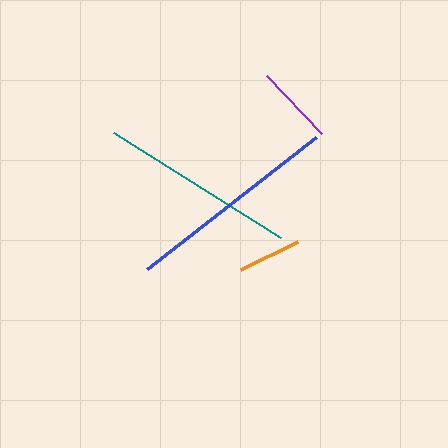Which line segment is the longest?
The blue line is the longest at approximately 214 pixels.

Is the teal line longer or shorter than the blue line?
The blue line is longer than the teal line.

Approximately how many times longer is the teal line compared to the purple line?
The teal line is approximately 2.5 times the length of the purple line.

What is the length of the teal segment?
The teal segment is approximately 197 pixels long.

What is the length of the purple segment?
The purple segment is approximately 80 pixels long.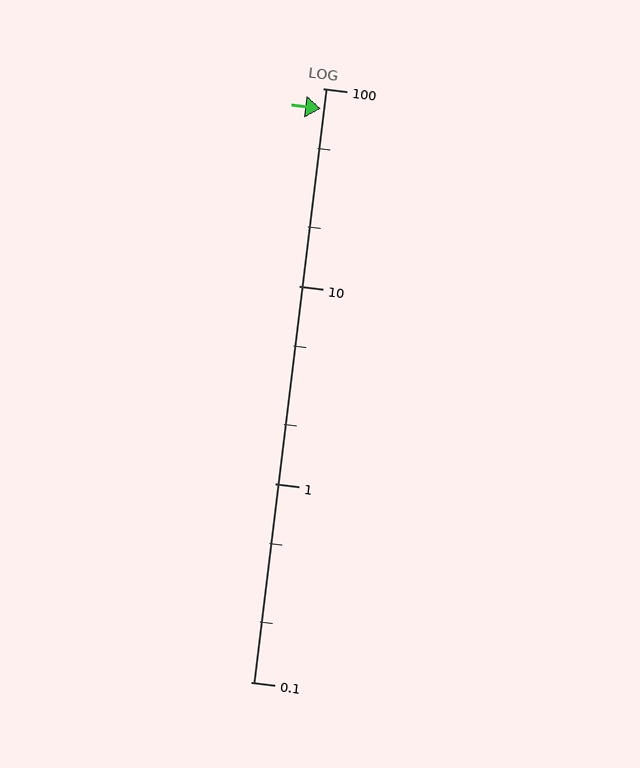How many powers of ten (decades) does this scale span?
The scale spans 3 decades, from 0.1 to 100.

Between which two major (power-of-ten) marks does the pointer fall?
The pointer is between 10 and 100.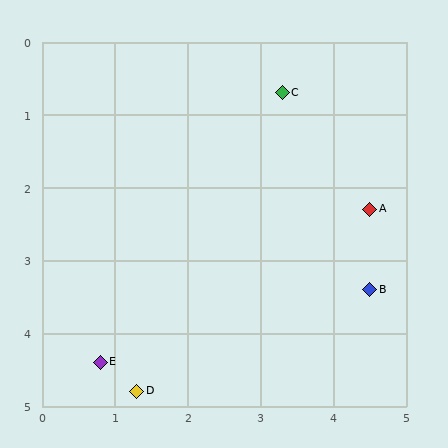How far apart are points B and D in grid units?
Points B and D are about 3.5 grid units apart.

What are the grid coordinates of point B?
Point B is at approximately (4.5, 3.4).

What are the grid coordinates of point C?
Point C is at approximately (3.3, 0.7).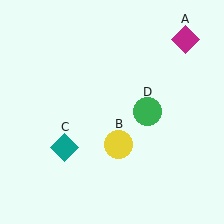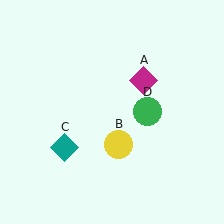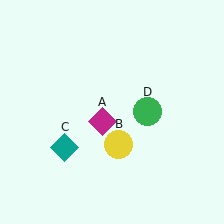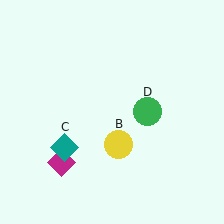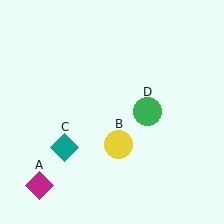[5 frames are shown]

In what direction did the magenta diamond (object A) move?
The magenta diamond (object A) moved down and to the left.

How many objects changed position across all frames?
1 object changed position: magenta diamond (object A).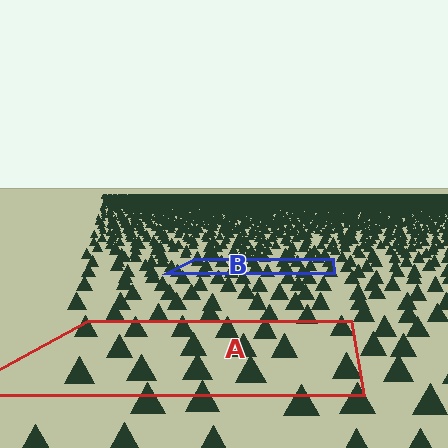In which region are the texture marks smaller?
The texture marks are smaller in region B, because it is farther away.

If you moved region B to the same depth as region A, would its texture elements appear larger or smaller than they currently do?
They would appear larger. At a closer depth, the same texture elements are projected at a bigger on-screen size.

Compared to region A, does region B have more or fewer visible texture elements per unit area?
Region B has more texture elements per unit area — they are packed more densely because it is farther away.